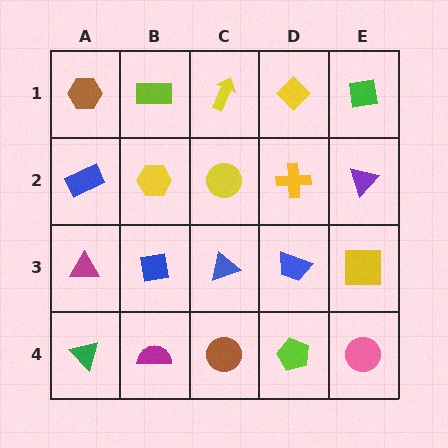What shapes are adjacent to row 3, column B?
A yellow hexagon (row 2, column B), a magenta semicircle (row 4, column B), a magenta triangle (row 3, column A), a blue triangle (row 3, column C).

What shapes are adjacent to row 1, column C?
A yellow circle (row 2, column C), a lime rectangle (row 1, column B), a yellow diamond (row 1, column D).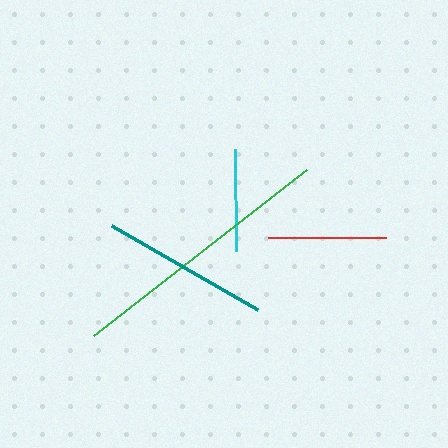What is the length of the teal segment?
The teal segment is approximately 168 pixels long.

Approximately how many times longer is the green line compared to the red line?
The green line is approximately 2.3 times the length of the red line.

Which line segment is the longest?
The green line is the longest at approximately 270 pixels.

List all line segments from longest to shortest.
From longest to shortest: green, teal, red, cyan.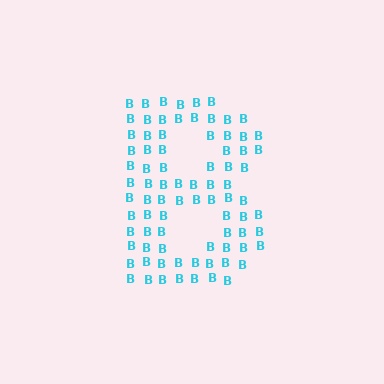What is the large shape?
The large shape is the letter B.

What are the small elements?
The small elements are letter B's.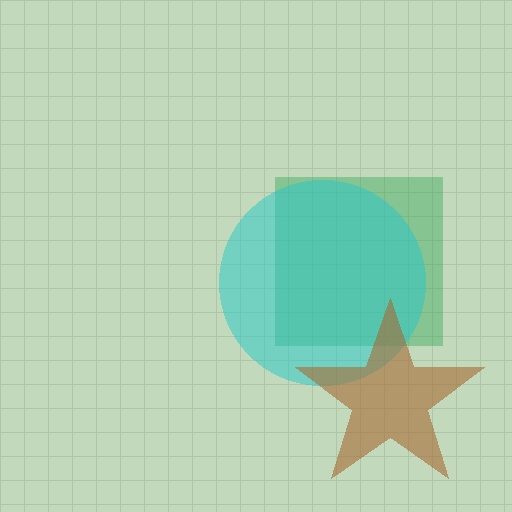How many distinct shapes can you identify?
There are 3 distinct shapes: a green square, a cyan circle, a brown star.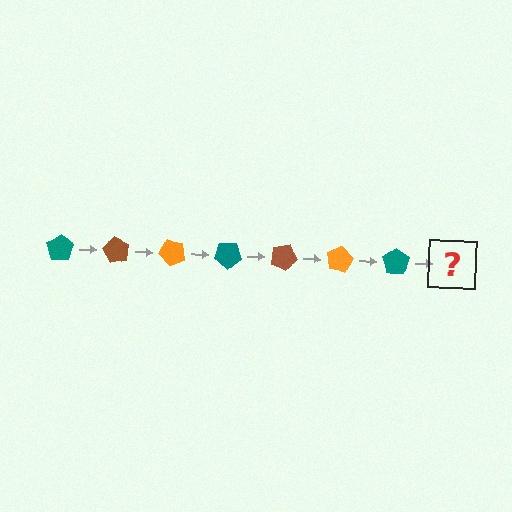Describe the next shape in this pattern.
It should be a brown pentagon, rotated 420 degrees from the start.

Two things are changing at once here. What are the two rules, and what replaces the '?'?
The two rules are that it rotates 60 degrees each step and the color cycles through teal, brown, and orange. The '?' should be a brown pentagon, rotated 420 degrees from the start.